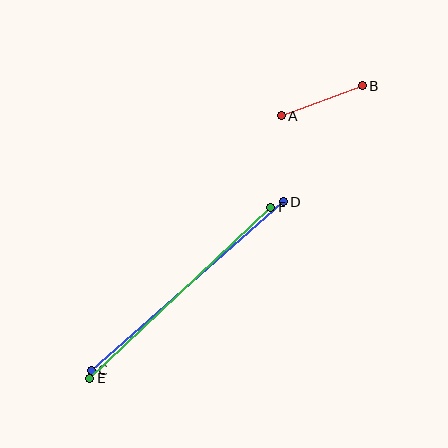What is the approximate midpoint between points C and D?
The midpoint is at approximately (187, 286) pixels.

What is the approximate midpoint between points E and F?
The midpoint is at approximately (180, 293) pixels.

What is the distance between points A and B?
The distance is approximately 86 pixels.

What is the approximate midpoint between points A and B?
The midpoint is at approximately (322, 101) pixels.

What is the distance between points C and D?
The distance is approximately 255 pixels.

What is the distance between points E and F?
The distance is approximately 249 pixels.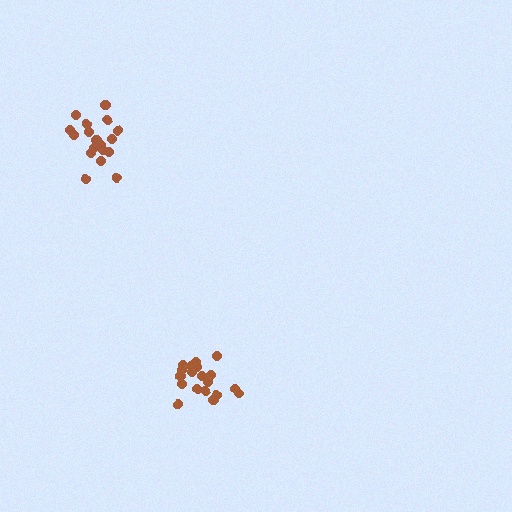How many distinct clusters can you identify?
There are 2 distinct clusters.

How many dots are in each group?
Group 1: 19 dots, Group 2: 18 dots (37 total).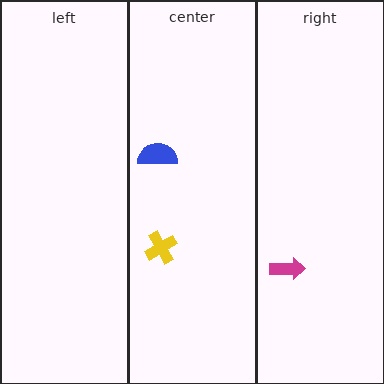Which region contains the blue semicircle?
The center region.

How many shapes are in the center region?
2.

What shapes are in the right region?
The magenta arrow.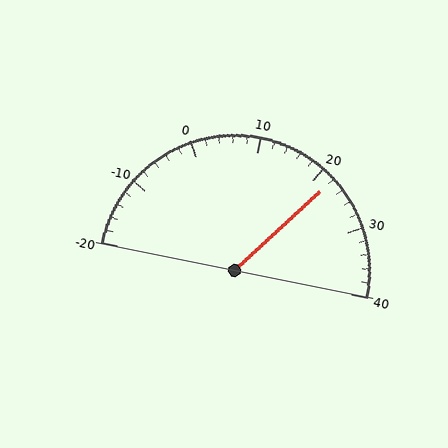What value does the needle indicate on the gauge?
The needle indicates approximately 22.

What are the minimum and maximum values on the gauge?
The gauge ranges from -20 to 40.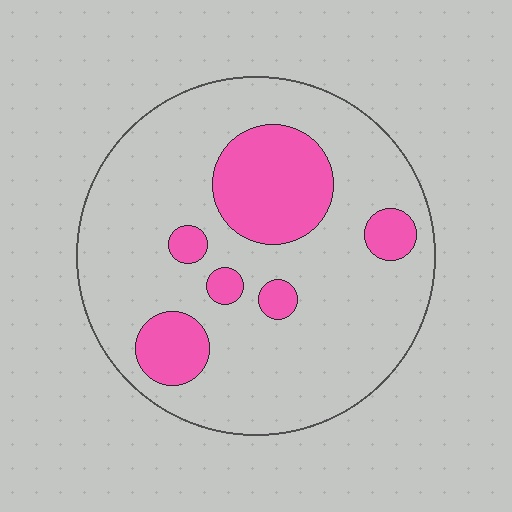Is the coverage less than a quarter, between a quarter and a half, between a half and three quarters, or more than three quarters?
Less than a quarter.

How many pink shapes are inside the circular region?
6.